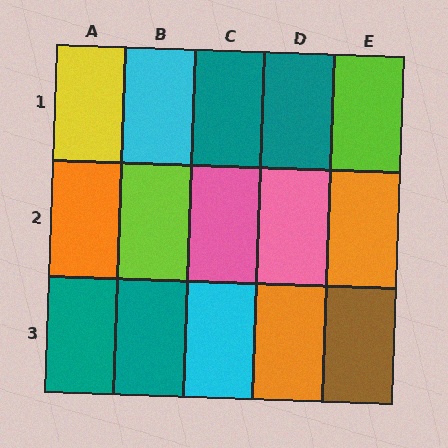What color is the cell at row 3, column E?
Brown.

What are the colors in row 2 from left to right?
Orange, lime, pink, pink, orange.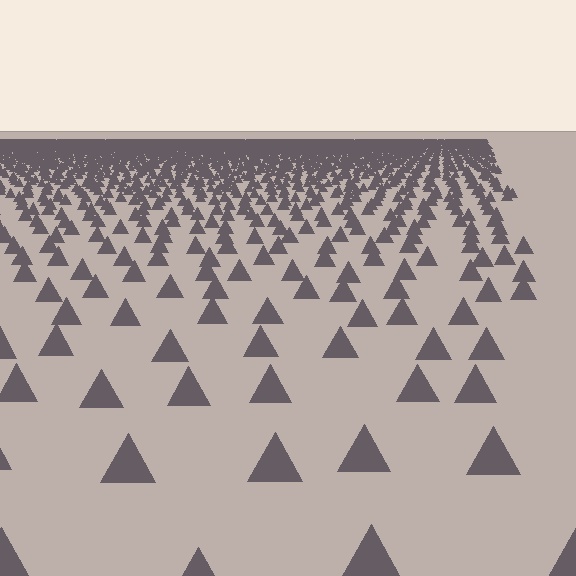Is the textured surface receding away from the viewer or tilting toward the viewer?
The surface is receding away from the viewer. Texture elements get smaller and denser toward the top.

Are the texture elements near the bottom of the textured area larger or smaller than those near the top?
Larger. Near the bottom, elements are closer to the viewer and appear at a bigger on-screen size.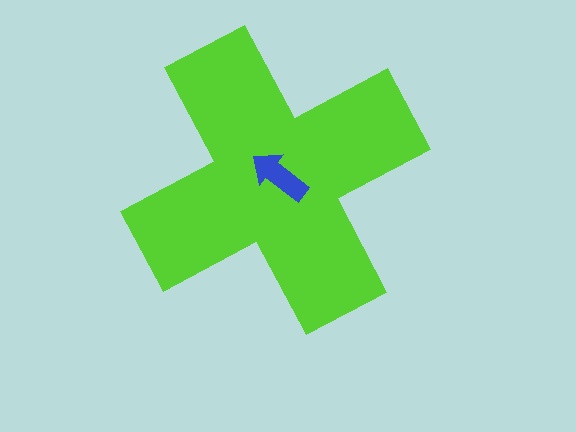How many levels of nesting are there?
2.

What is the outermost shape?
The lime cross.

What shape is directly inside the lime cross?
The blue arrow.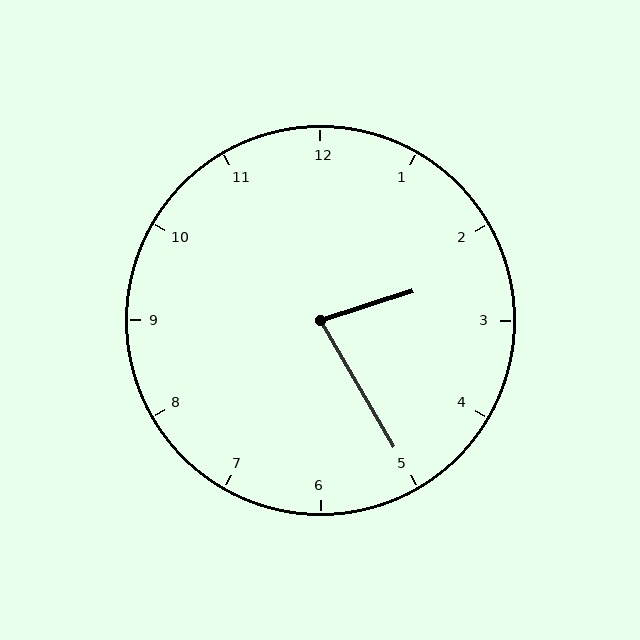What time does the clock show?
2:25.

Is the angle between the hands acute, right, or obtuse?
It is acute.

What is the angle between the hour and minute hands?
Approximately 78 degrees.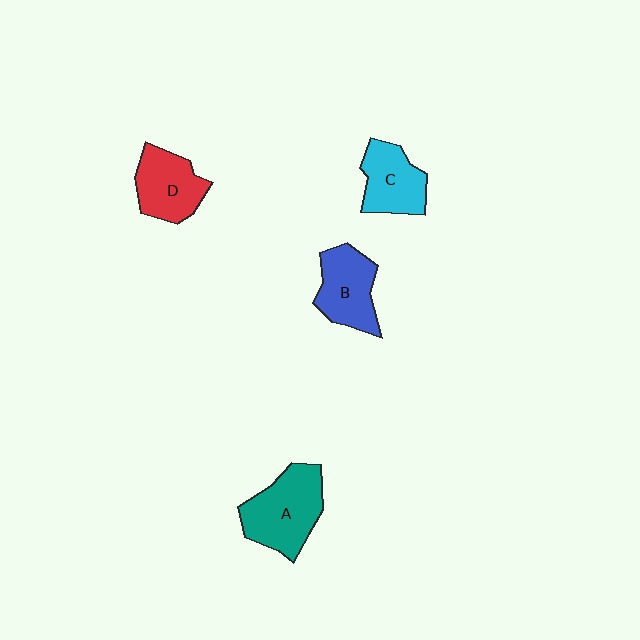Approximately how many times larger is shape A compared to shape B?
Approximately 1.3 times.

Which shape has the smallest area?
Shape C (cyan).